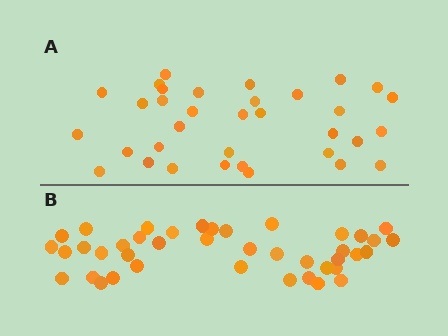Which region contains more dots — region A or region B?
Region B (the bottom region) has more dots.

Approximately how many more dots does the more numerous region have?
Region B has roughly 8 or so more dots than region A.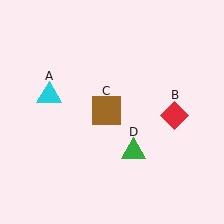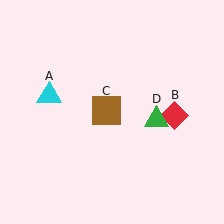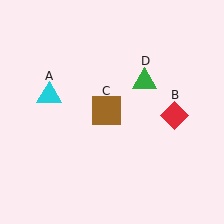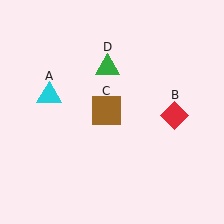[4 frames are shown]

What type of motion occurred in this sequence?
The green triangle (object D) rotated counterclockwise around the center of the scene.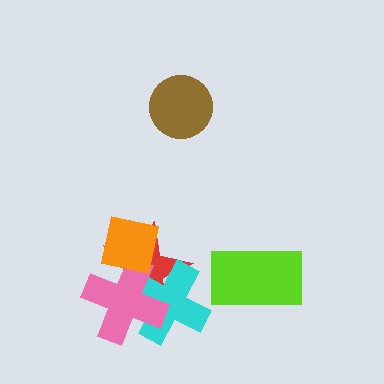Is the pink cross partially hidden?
Yes, it is partially covered by another shape.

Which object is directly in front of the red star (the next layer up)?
The cyan cross is directly in front of the red star.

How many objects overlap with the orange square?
2 objects overlap with the orange square.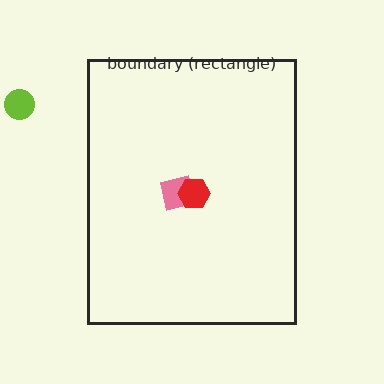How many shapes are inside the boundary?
2 inside, 1 outside.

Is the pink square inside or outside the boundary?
Inside.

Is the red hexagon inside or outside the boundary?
Inside.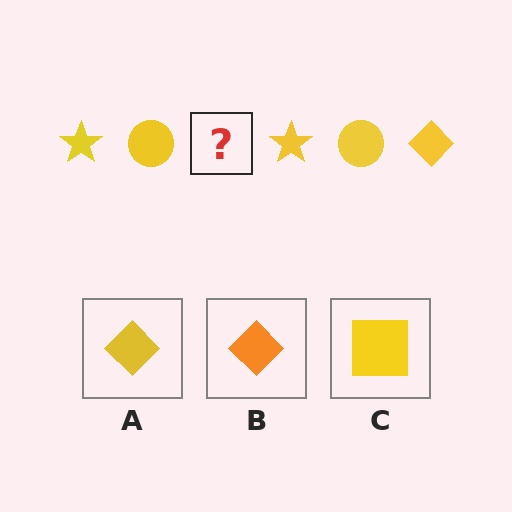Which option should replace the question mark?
Option A.